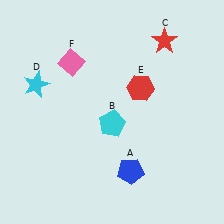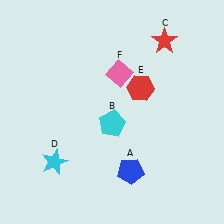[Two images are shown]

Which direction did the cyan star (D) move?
The cyan star (D) moved down.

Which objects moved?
The objects that moved are: the cyan star (D), the pink diamond (F).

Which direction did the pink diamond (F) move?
The pink diamond (F) moved right.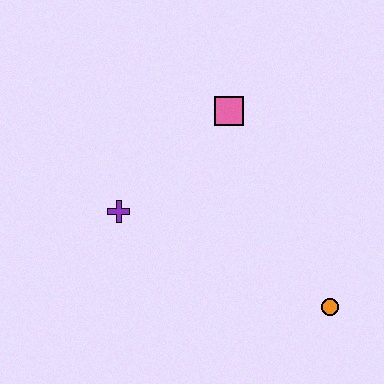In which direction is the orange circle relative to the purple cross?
The orange circle is to the right of the purple cross.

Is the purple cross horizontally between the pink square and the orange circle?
No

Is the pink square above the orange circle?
Yes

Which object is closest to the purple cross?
The pink square is closest to the purple cross.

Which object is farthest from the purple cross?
The orange circle is farthest from the purple cross.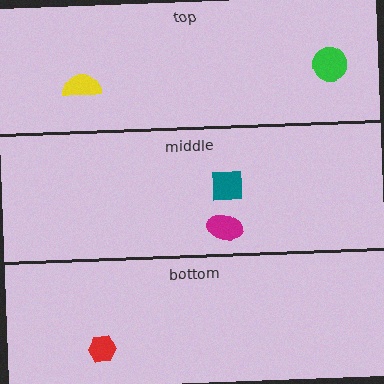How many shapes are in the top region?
2.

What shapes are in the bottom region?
The red hexagon.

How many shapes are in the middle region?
2.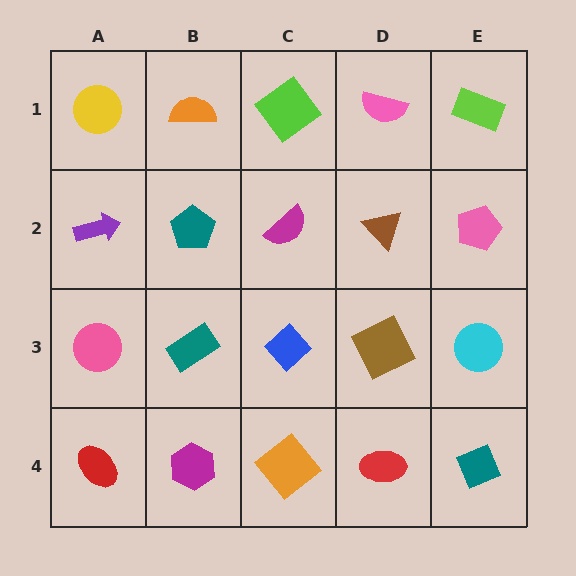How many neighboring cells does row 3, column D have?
4.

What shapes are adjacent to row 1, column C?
A magenta semicircle (row 2, column C), an orange semicircle (row 1, column B), a pink semicircle (row 1, column D).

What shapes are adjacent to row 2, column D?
A pink semicircle (row 1, column D), a brown square (row 3, column D), a magenta semicircle (row 2, column C), a pink pentagon (row 2, column E).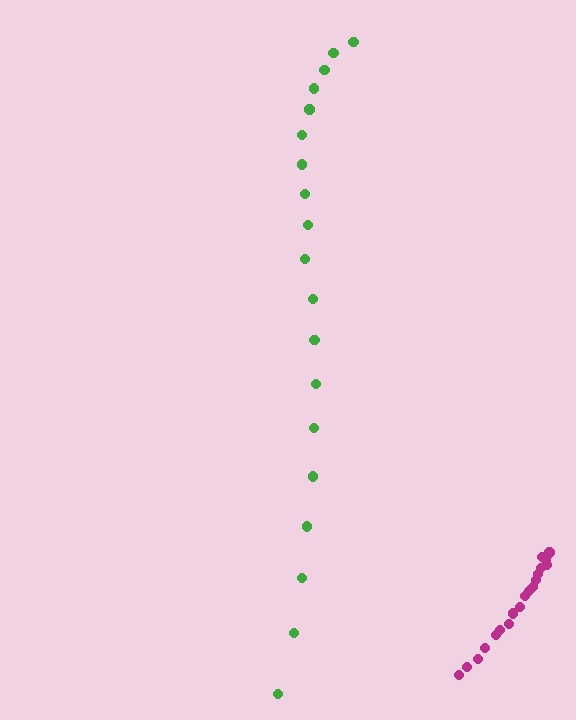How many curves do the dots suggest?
There are 2 distinct paths.